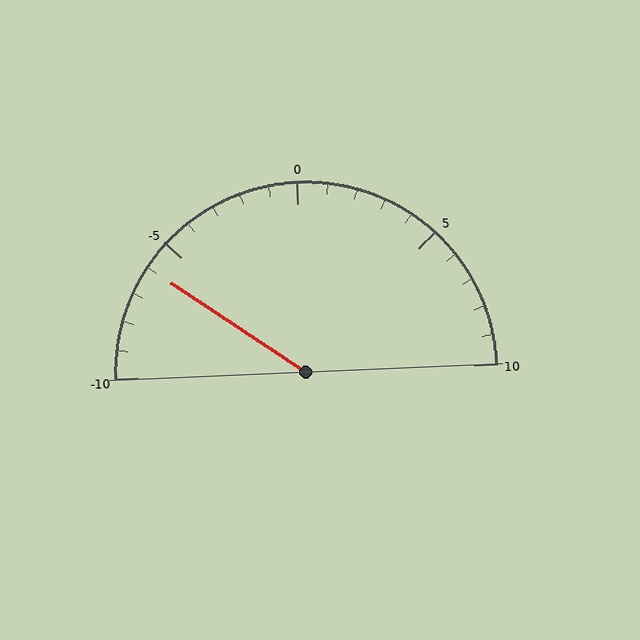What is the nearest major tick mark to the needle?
The nearest major tick mark is -5.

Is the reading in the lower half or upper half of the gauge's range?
The reading is in the lower half of the range (-10 to 10).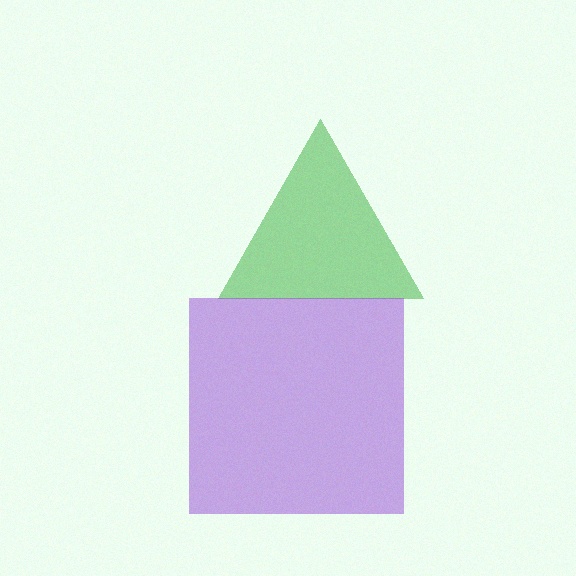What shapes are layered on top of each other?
The layered shapes are: a green triangle, a purple square.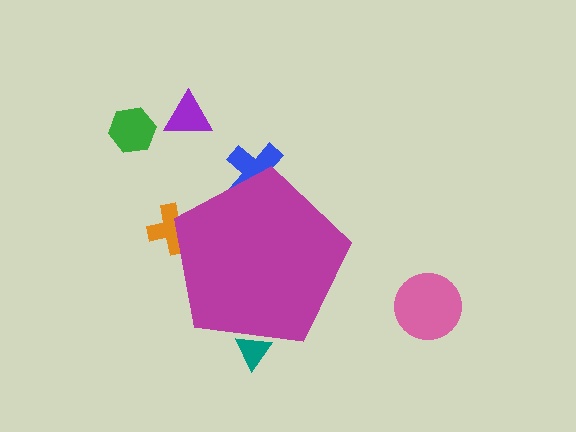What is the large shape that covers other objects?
A magenta pentagon.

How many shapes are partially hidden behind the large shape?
3 shapes are partially hidden.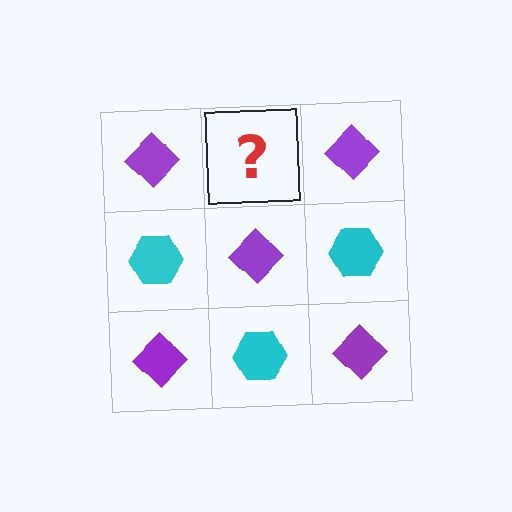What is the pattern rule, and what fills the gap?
The rule is that it alternates purple diamond and cyan hexagon in a checkerboard pattern. The gap should be filled with a cyan hexagon.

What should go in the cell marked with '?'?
The missing cell should contain a cyan hexagon.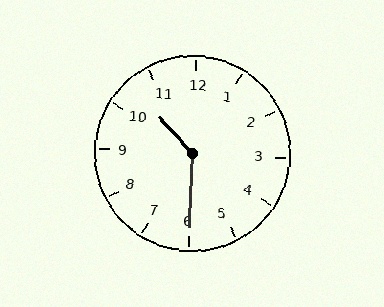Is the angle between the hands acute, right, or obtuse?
It is obtuse.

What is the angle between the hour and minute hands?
Approximately 135 degrees.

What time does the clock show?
10:30.